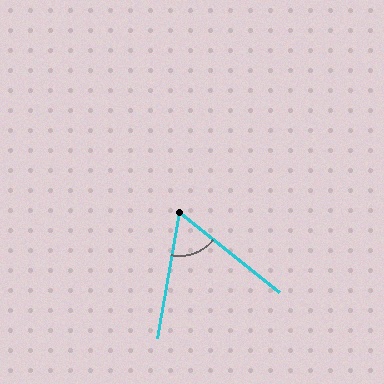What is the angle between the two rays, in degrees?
Approximately 61 degrees.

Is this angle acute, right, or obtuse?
It is acute.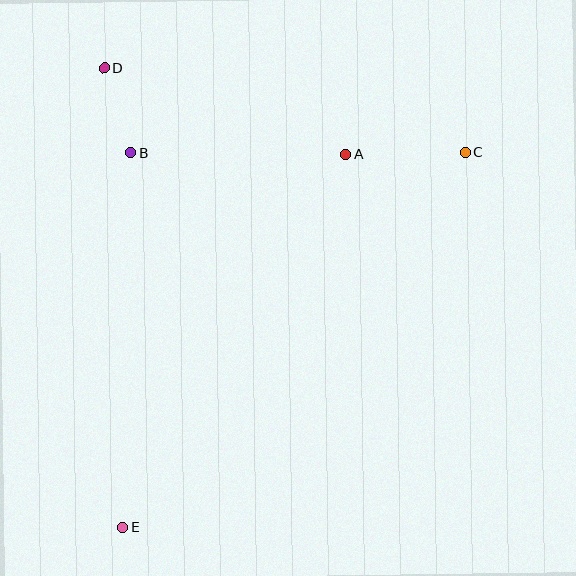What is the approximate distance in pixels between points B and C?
The distance between B and C is approximately 334 pixels.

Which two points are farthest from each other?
Points C and E are farthest from each other.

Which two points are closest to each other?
Points B and D are closest to each other.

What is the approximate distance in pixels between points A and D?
The distance between A and D is approximately 257 pixels.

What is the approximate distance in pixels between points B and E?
The distance between B and E is approximately 375 pixels.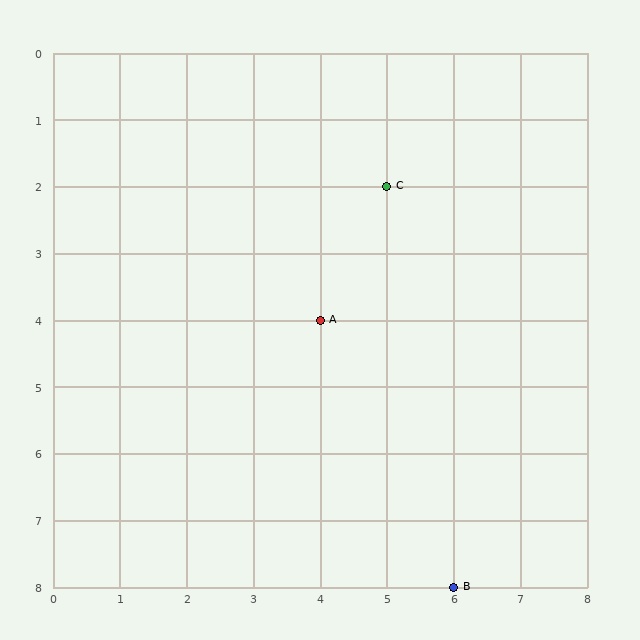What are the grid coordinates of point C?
Point C is at grid coordinates (5, 2).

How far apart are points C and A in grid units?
Points C and A are 1 column and 2 rows apart (about 2.2 grid units diagonally).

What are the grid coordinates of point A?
Point A is at grid coordinates (4, 4).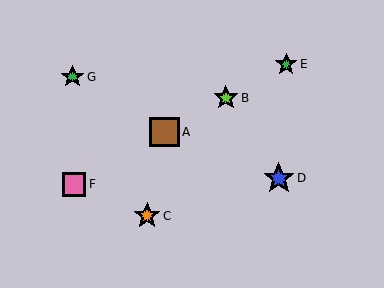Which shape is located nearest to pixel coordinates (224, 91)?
The lime star (labeled B) at (226, 98) is nearest to that location.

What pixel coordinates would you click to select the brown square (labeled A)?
Click at (164, 132) to select the brown square A.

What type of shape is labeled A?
Shape A is a brown square.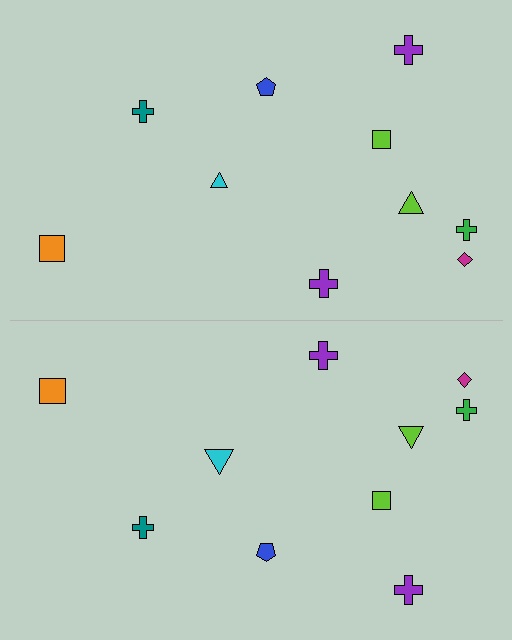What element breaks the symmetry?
The cyan triangle on the bottom side has a different size than its mirror counterpart.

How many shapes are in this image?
There are 20 shapes in this image.